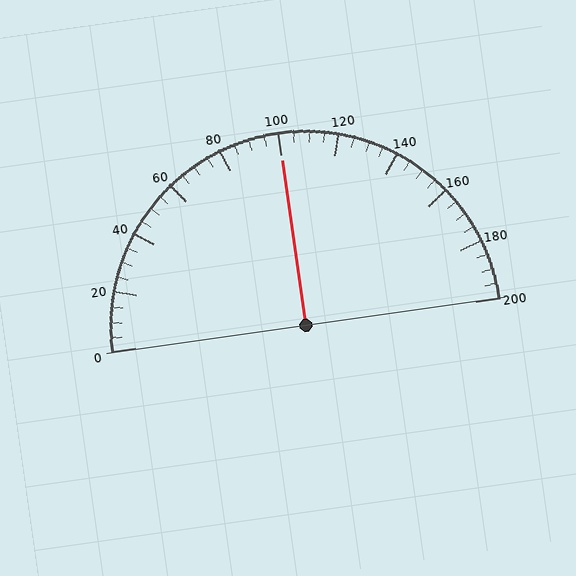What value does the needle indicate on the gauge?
The needle indicates approximately 100.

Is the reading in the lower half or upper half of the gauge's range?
The reading is in the upper half of the range (0 to 200).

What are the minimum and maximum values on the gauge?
The gauge ranges from 0 to 200.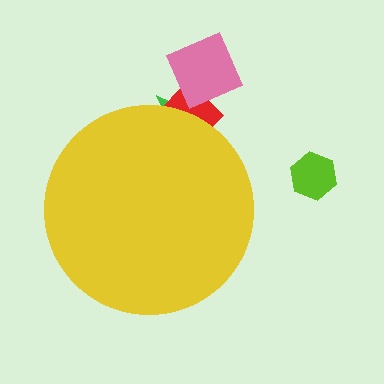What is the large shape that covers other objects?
A yellow circle.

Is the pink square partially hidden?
No, the pink square is fully visible.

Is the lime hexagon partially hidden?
No, the lime hexagon is fully visible.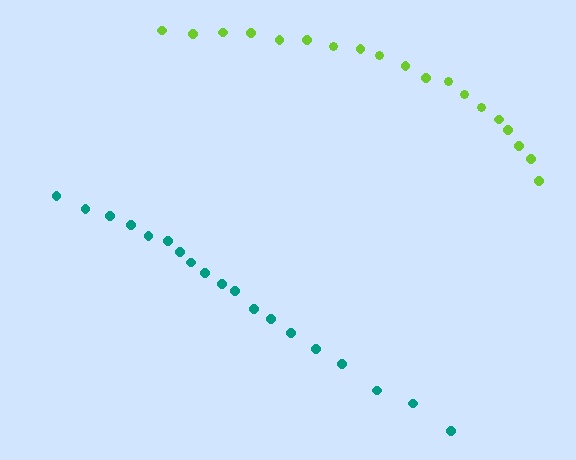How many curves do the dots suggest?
There are 2 distinct paths.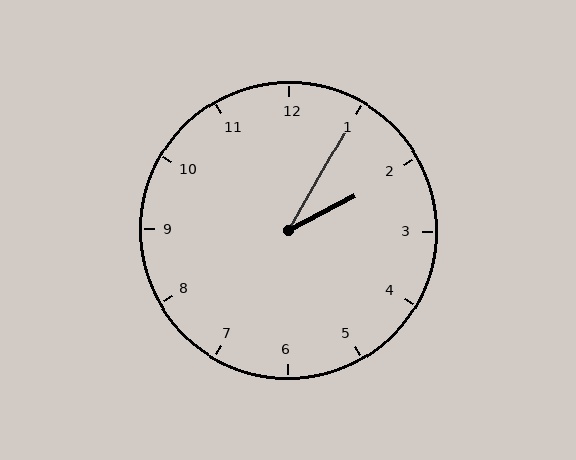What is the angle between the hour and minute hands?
Approximately 32 degrees.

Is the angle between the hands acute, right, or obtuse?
It is acute.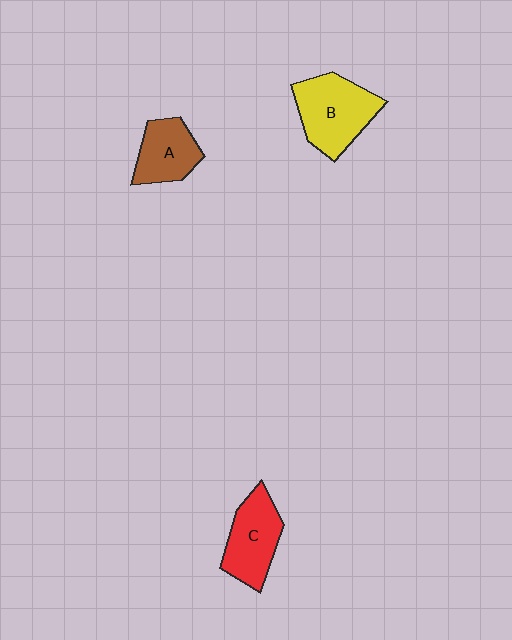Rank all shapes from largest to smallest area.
From largest to smallest: B (yellow), C (red), A (brown).